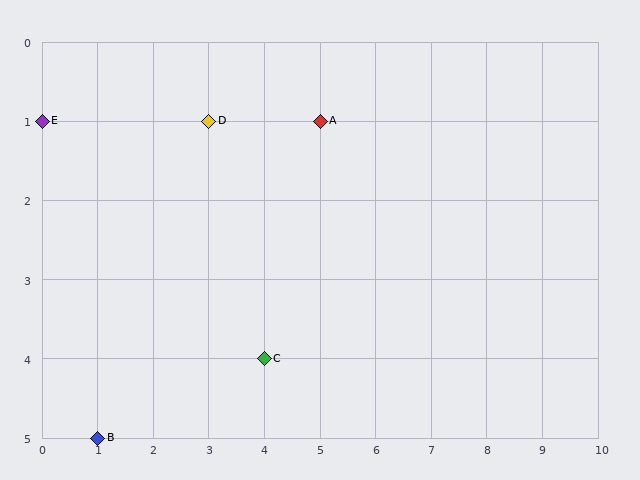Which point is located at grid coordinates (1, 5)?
Point B is at (1, 5).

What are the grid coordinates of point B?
Point B is at grid coordinates (1, 5).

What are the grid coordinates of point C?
Point C is at grid coordinates (4, 4).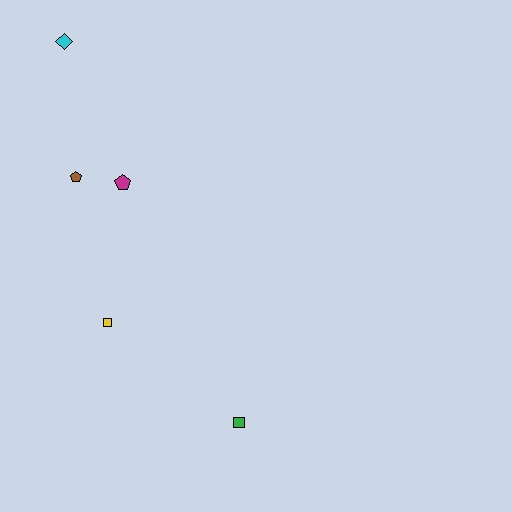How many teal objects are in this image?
There are no teal objects.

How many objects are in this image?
There are 5 objects.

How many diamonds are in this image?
There is 1 diamond.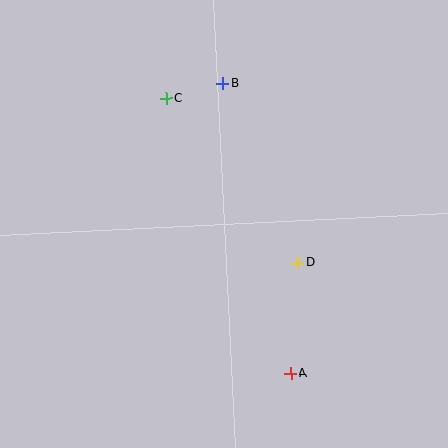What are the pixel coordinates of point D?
Point D is at (298, 263).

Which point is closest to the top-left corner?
Point C is closest to the top-left corner.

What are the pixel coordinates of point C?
Point C is at (166, 99).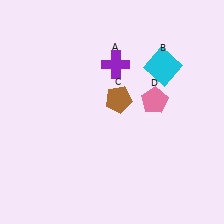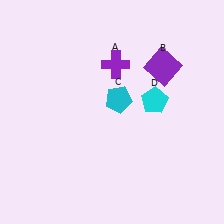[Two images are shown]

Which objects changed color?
B changed from cyan to purple. C changed from brown to cyan. D changed from pink to cyan.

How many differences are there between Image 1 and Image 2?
There are 3 differences between the two images.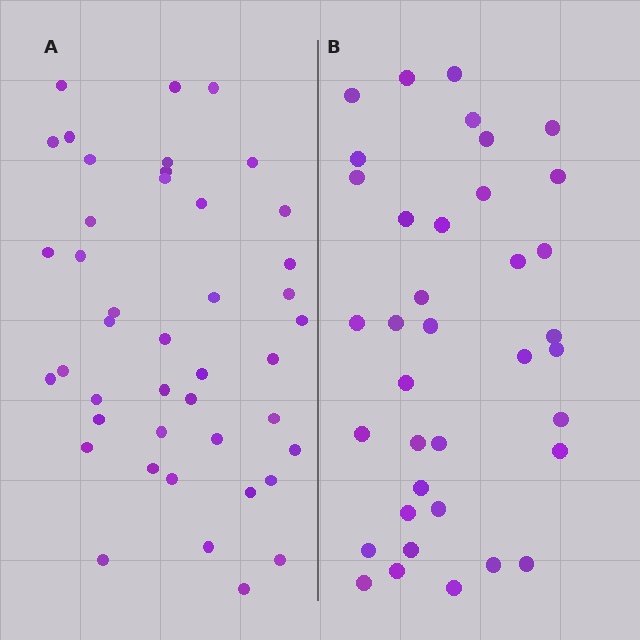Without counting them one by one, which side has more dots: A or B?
Region A (the left region) has more dots.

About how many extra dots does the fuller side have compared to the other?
Region A has about 6 more dots than region B.